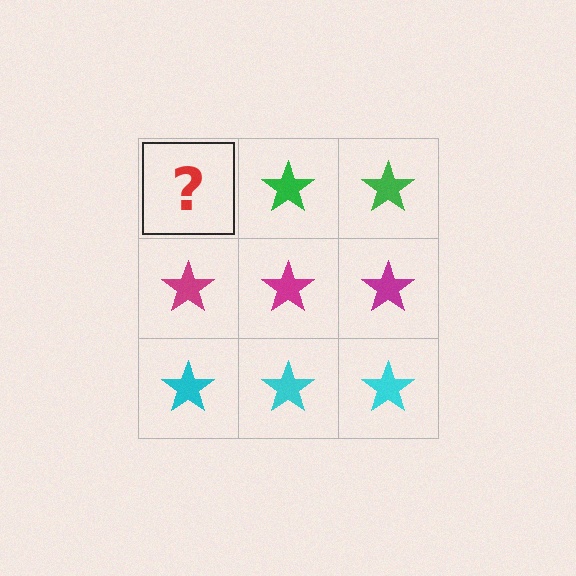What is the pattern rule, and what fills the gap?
The rule is that each row has a consistent color. The gap should be filled with a green star.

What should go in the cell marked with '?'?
The missing cell should contain a green star.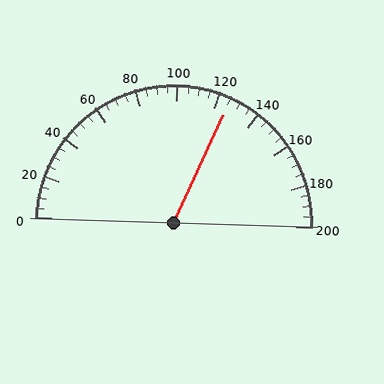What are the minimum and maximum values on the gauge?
The gauge ranges from 0 to 200.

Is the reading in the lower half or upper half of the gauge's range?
The reading is in the upper half of the range (0 to 200).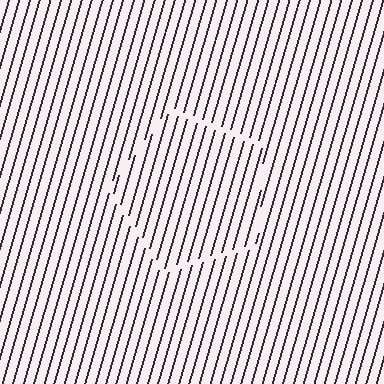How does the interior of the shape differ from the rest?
The interior of the shape contains the same grating, shifted by half a period — the contour is defined by the phase discontinuity where line-ends from the inner and outer gratings abut.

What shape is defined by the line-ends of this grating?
An illusory pentagon. The interior of the shape contains the same grating, shifted by half a period — the contour is defined by the phase discontinuity where line-ends from the inner and outer gratings abut.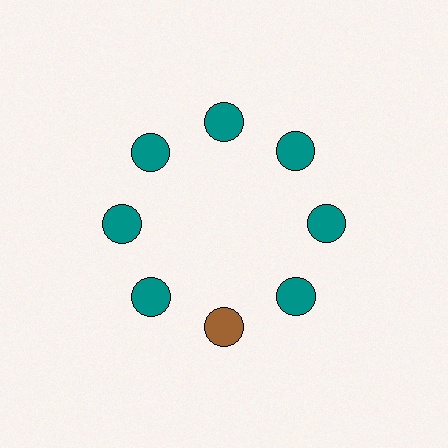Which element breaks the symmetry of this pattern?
The brown circle at roughly the 6 o'clock position breaks the symmetry. All other shapes are teal circles.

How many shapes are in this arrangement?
There are 8 shapes arranged in a ring pattern.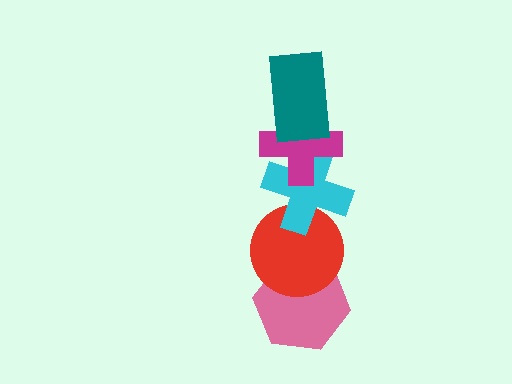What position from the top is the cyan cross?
The cyan cross is 3rd from the top.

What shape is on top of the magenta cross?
The teal rectangle is on top of the magenta cross.